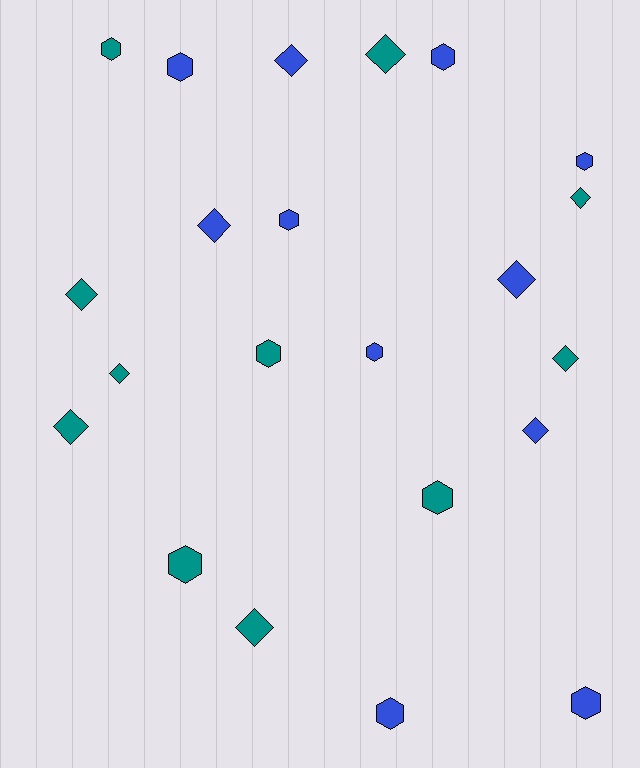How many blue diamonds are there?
There are 4 blue diamonds.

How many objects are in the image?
There are 22 objects.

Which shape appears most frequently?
Hexagon, with 11 objects.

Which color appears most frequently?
Blue, with 11 objects.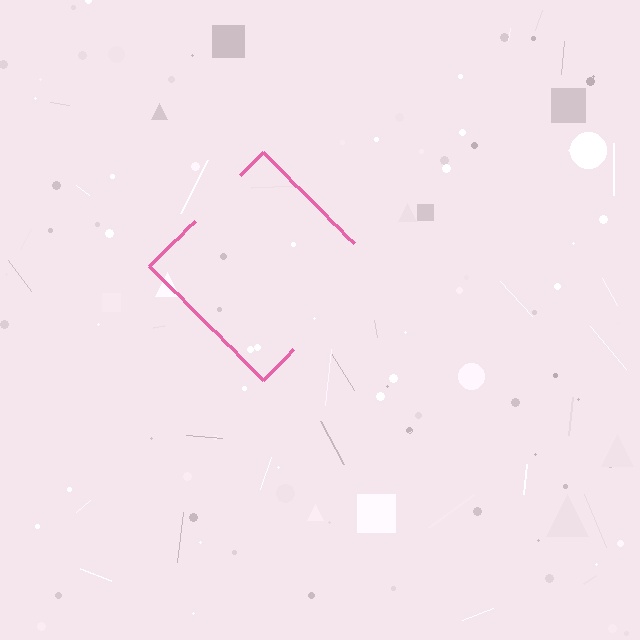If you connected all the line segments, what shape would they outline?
They would outline a diamond.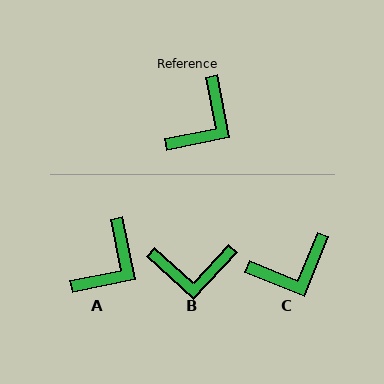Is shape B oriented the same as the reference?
No, it is off by about 54 degrees.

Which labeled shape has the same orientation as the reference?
A.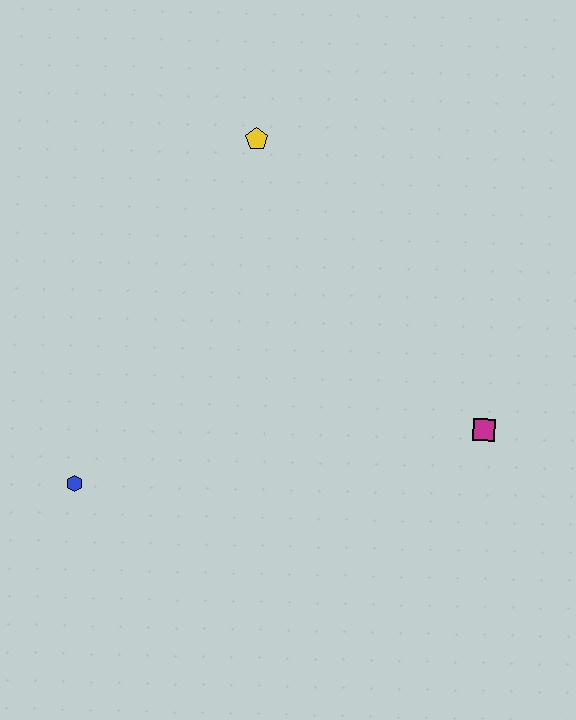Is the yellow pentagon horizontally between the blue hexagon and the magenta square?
Yes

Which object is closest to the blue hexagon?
The yellow pentagon is closest to the blue hexagon.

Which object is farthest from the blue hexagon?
The magenta square is farthest from the blue hexagon.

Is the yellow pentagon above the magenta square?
Yes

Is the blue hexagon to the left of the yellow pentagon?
Yes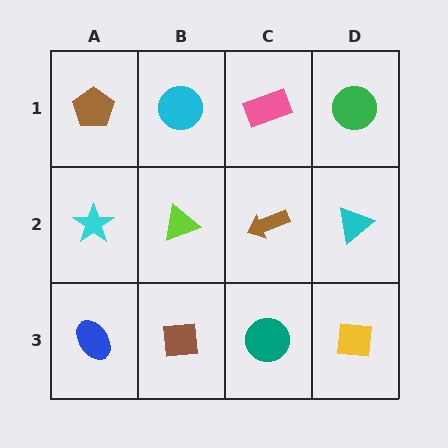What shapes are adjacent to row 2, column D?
A green circle (row 1, column D), a yellow square (row 3, column D), a brown arrow (row 2, column C).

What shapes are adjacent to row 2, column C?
A pink rectangle (row 1, column C), a teal circle (row 3, column C), a lime triangle (row 2, column B), a cyan triangle (row 2, column D).